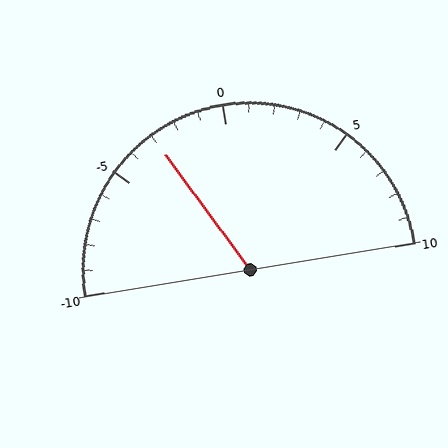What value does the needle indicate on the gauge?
The needle indicates approximately -3.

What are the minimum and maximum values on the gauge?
The gauge ranges from -10 to 10.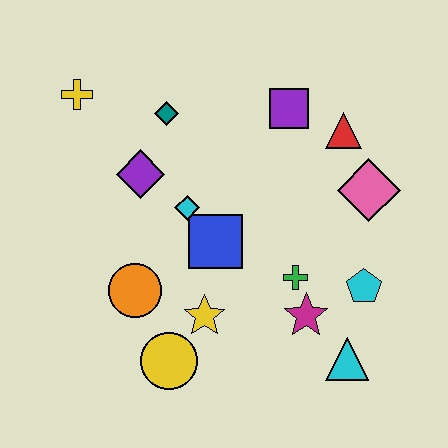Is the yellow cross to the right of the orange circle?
No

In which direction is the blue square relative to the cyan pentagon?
The blue square is to the left of the cyan pentagon.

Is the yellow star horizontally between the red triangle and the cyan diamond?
Yes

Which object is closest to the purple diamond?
The cyan diamond is closest to the purple diamond.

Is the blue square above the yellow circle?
Yes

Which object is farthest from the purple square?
The yellow circle is farthest from the purple square.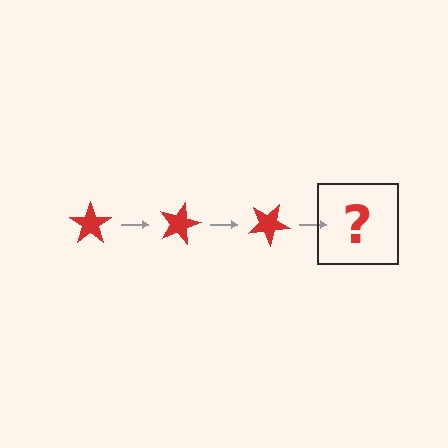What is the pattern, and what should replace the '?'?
The pattern is that the star rotates 15 degrees each step. The '?' should be a red star rotated 45 degrees.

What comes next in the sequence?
The next element should be a red star rotated 45 degrees.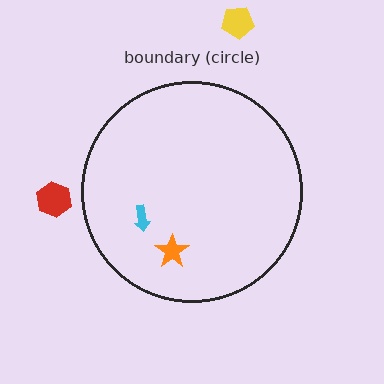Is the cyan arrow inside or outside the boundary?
Inside.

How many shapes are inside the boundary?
2 inside, 2 outside.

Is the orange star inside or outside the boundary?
Inside.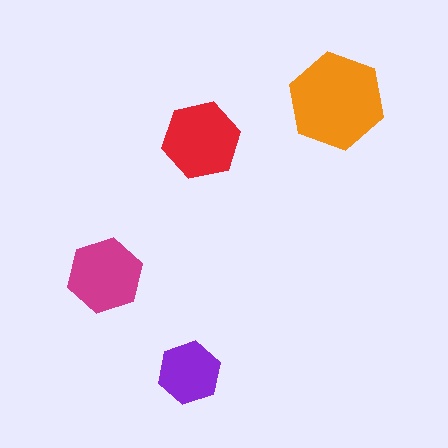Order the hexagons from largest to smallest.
the orange one, the red one, the magenta one, the purple one.